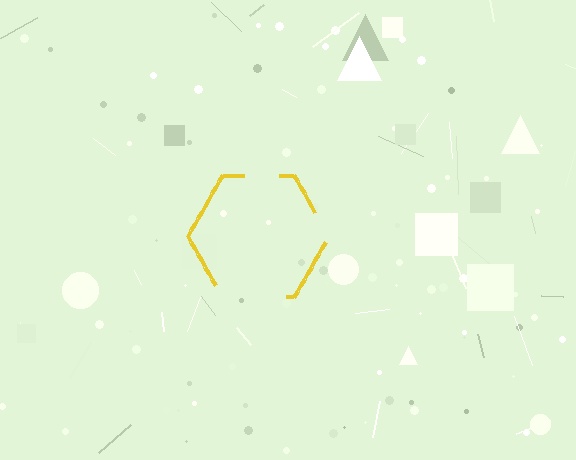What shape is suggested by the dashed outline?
The dashed outline suggests a hexagon.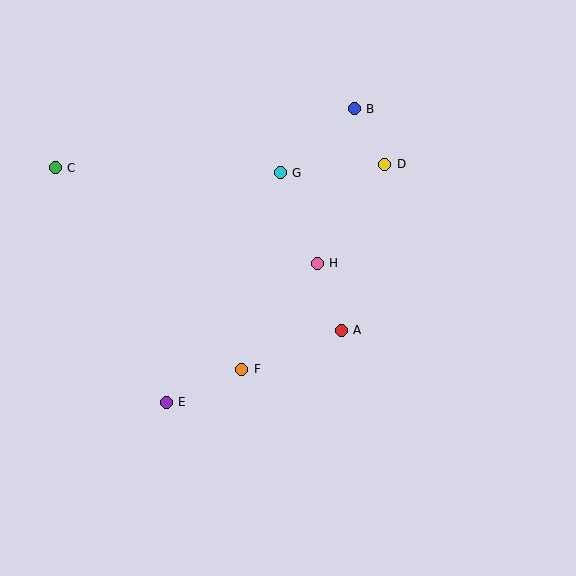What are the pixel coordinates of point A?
Point A is at (341, 330).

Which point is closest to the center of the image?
Point H at (317, 263) is closest to the center.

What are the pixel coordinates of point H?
Point H is at (317, 263).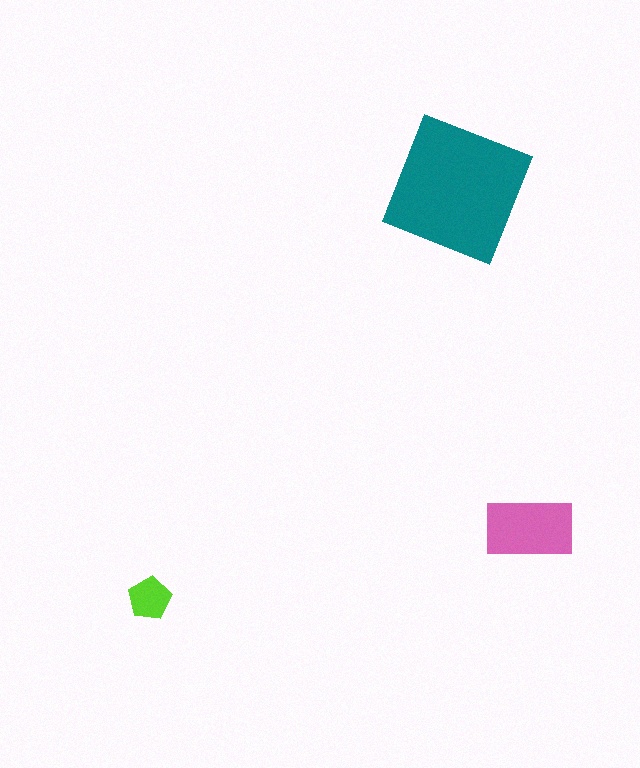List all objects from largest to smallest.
The teal square, the pink rectangle, the lime pentagon.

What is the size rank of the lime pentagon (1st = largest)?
3rd.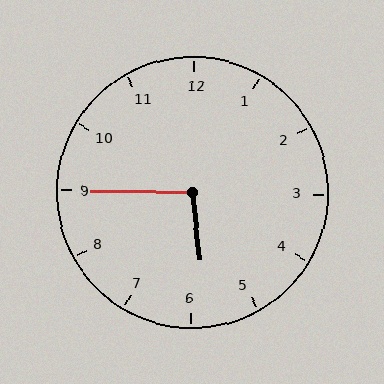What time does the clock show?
5:45.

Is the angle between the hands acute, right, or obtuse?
It is obtuse.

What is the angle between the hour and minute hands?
Approximately 98 degrees.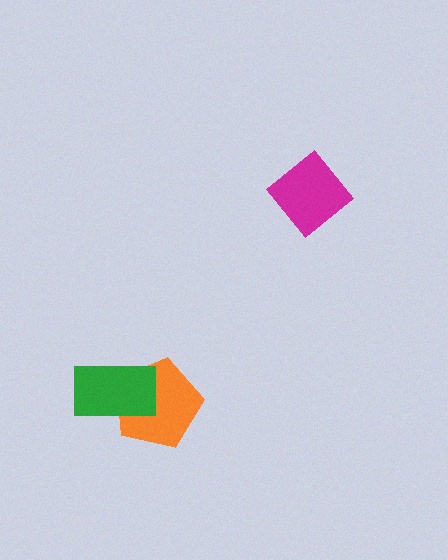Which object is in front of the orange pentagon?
The green rectangle is in front of the orange pentagon.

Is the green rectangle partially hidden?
No, no other shape covers it.